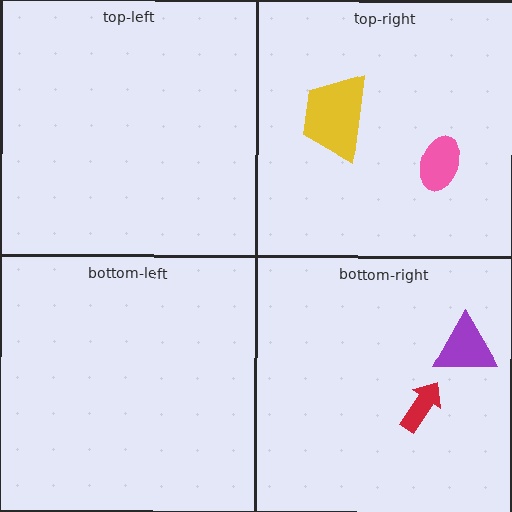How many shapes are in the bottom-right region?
2.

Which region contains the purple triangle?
The bottom-right region.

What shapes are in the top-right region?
The yellow trapezoid, the pink ellipse.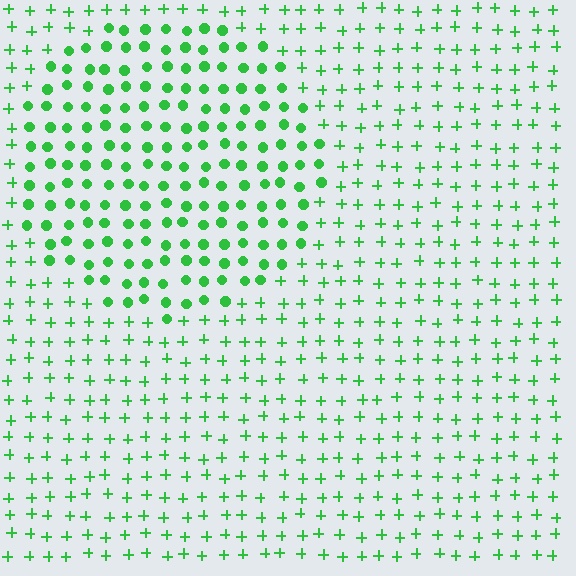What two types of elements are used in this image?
The image uses circles inside the circle region and plus signs outside it.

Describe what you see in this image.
The image is filled with small green elements arranged in a uniform grid. A circle-shaped region contains circles, while the surrounding area contains plus signs. The boundary is defined purely by the change in element shape.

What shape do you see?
I see a circle.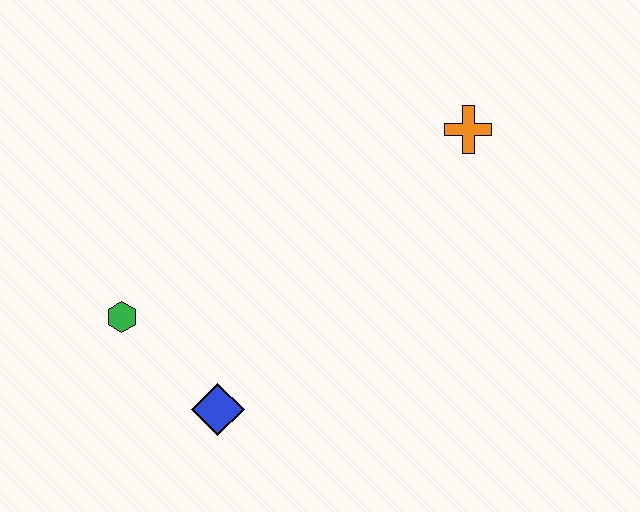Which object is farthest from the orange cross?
The green hexagon is farthest from the orange cross.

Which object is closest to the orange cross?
The blue diamond is closest to the orange cross.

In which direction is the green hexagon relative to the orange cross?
The green hexagon is to the left of the orange cross.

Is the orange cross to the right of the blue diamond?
Yes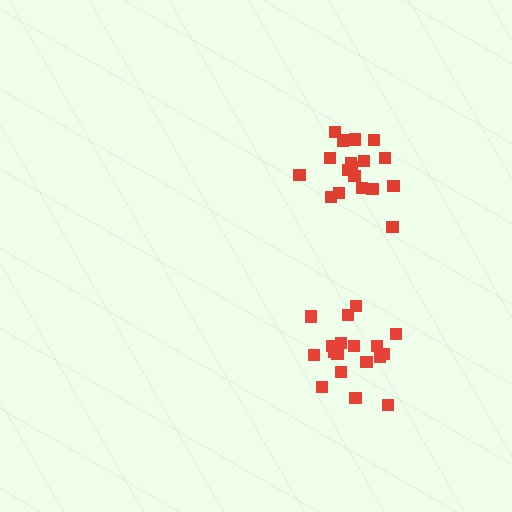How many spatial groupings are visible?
There are 2 spatial groupings.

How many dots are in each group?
Group 1: 18 dots, Group 2: 19 dots (37 total).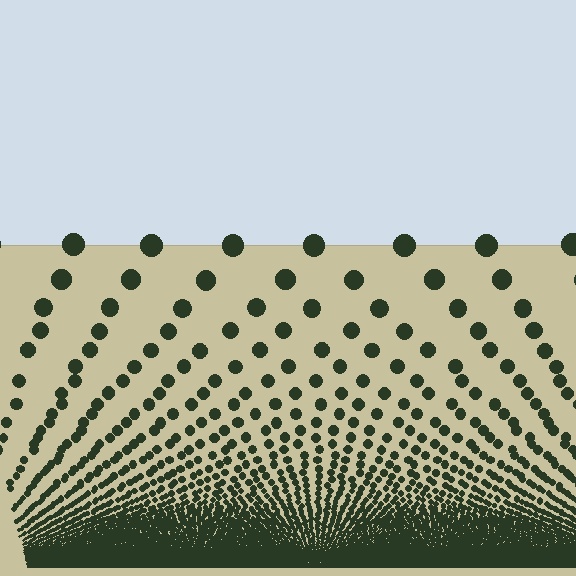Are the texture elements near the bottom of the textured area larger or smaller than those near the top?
Smaller. The gradient is inverted — elements near the bottom are smaller and denser.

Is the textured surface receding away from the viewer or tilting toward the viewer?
The surface appears to tilt toward the viewer. Texture elements get larger and sparser toward the top.